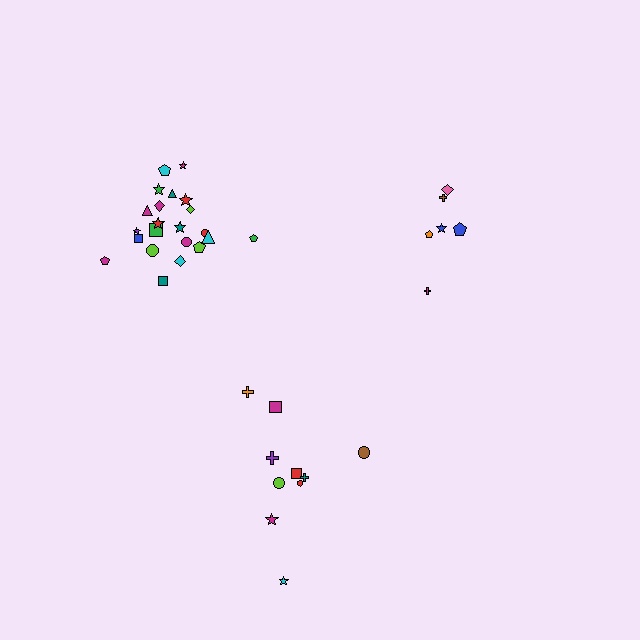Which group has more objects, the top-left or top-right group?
The top-left group.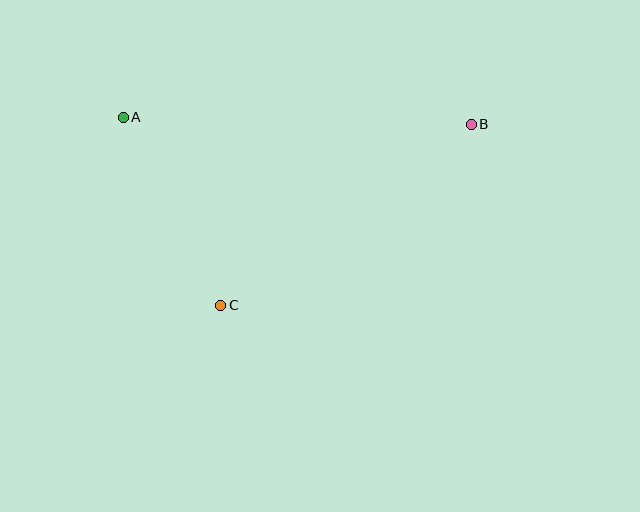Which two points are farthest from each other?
Points A and B are farthest from each other.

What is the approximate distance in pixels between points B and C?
The distance between B and C is approximately 309 pixels.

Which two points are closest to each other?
Points A and C are closest to each other.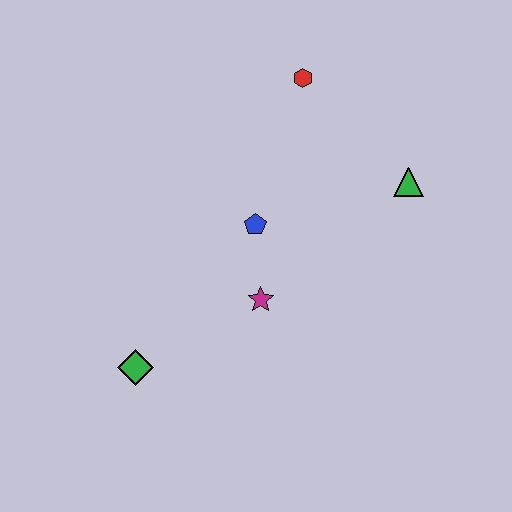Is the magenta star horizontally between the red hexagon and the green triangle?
No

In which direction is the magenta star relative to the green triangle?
The magenta star is to the left of the green triangle.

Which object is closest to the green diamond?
The magenta star is closest to the green diamond.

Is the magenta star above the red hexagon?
No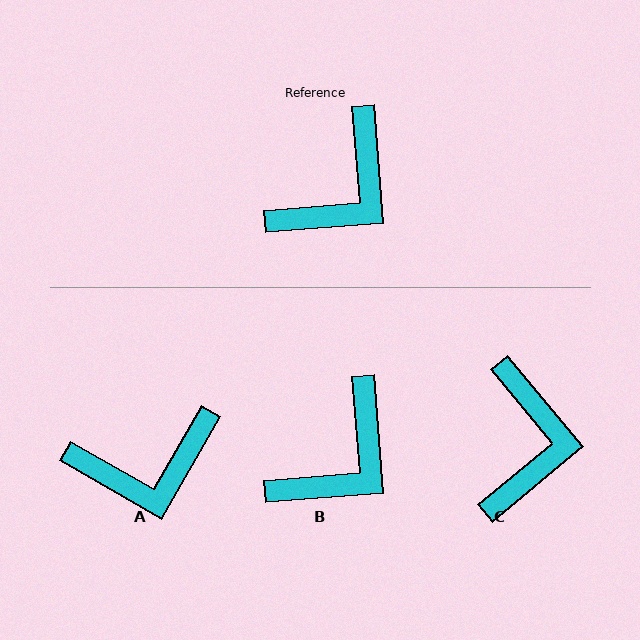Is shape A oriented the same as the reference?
No, it is off by about 34 degrees.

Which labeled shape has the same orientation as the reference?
B.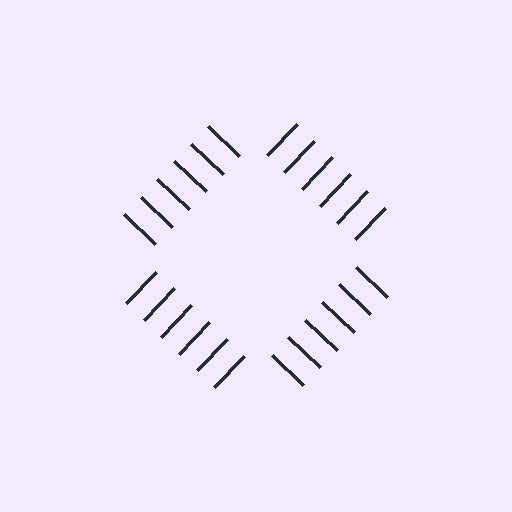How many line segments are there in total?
24 — 6 along each of the 4 edges.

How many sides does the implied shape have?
4 sides — the line-ends trace a square.